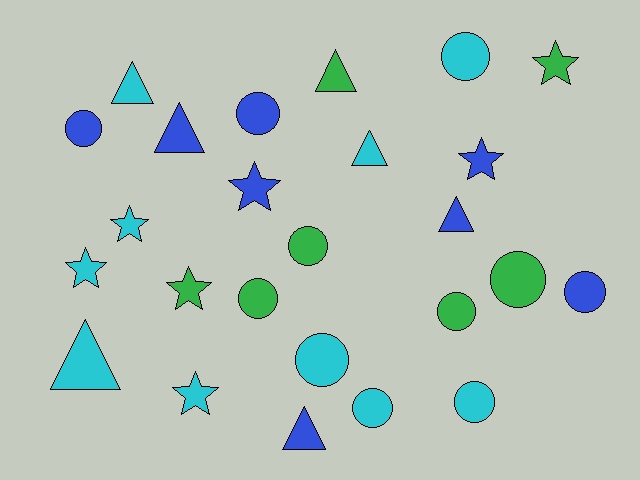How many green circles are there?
There are 4 green circles.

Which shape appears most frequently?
Circle, with 11 objects.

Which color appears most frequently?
Cyan, with 10 objects.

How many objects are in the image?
There are 25 objects.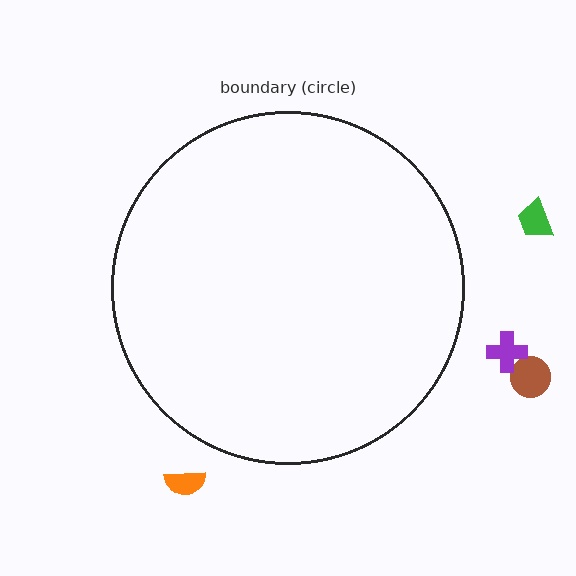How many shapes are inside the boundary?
0 inside, 4 outside.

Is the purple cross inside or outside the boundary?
Outside.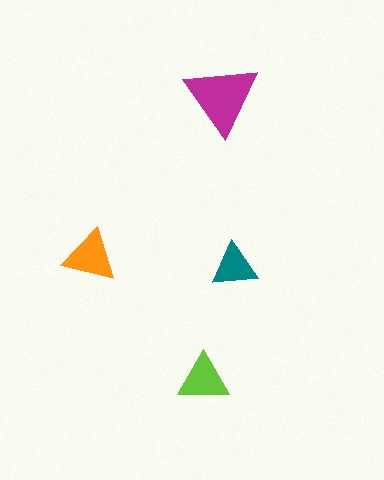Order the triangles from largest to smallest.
the magenta one, the orange one, the lime one, the teal one.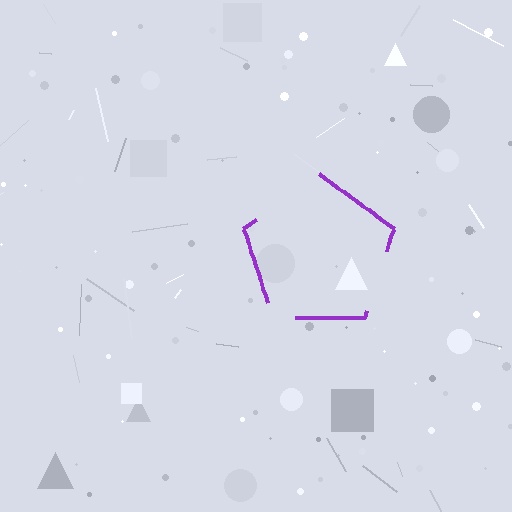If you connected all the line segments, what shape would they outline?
They would outline a pentagon.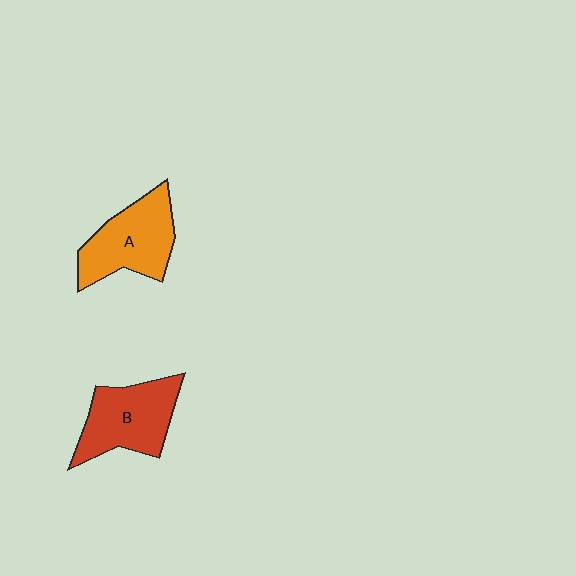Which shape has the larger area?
Shape A (orange).